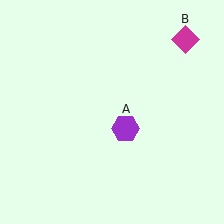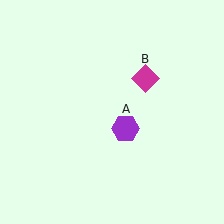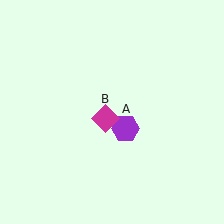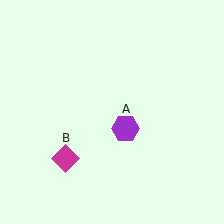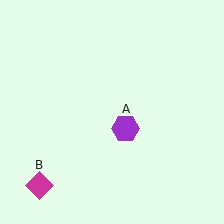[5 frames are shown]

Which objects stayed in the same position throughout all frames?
Purple hexagon (object A) remained stationary.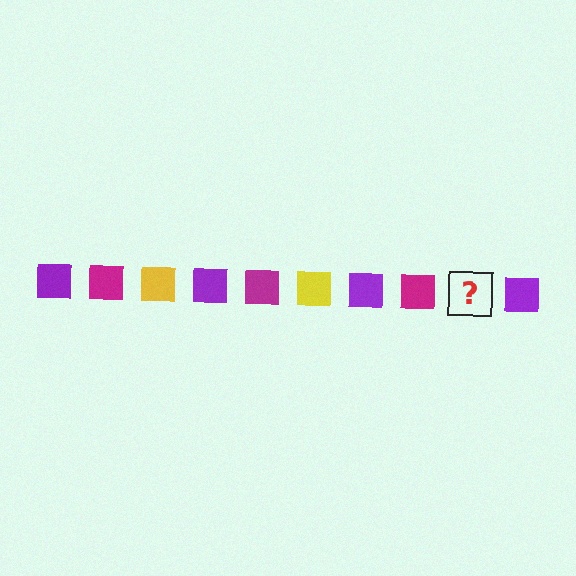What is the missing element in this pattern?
The missing element is a yellow square.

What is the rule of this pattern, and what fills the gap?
The rule is that the pattern cycles through purple, magenta, yellow squares. The gap should be filled with a yellow square.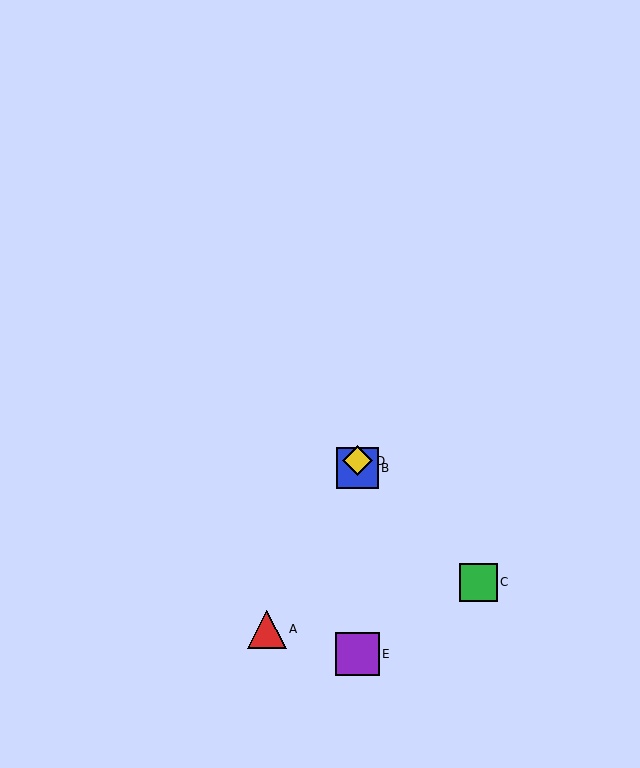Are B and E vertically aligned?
Yes, both are at x≈358.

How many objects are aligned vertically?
3 objects (B, D, E) are aligned vertically.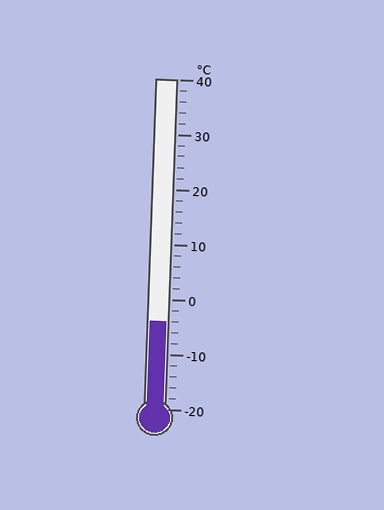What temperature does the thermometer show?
The thermometer shows approximately -4°C.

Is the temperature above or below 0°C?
The temperature is below 0°C.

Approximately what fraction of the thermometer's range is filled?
The thermometer is filled to approximately 25% of its range.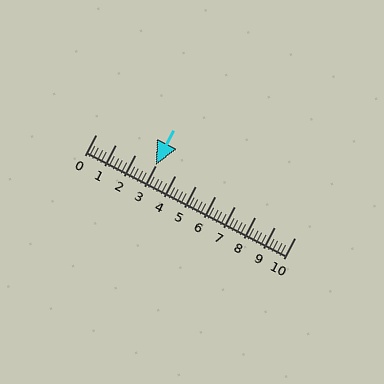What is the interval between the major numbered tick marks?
The major tick marks are spaced 1 units apart.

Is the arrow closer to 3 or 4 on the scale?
The arrow is closer to 3.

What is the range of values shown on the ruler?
The ruler shows values from 0 to 10.